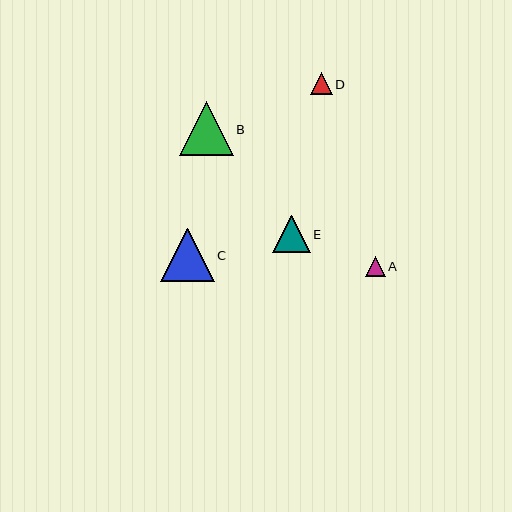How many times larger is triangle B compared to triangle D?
Triangle B is approximately 2.5 times the size of triangle D.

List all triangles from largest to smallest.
From largest to smallest: B, C, E, D, A.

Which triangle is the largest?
Triangle B is the largest with a size of approximately 54 pixels.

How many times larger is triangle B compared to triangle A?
Triangle B is approximately 2.8 times the size of triangle A.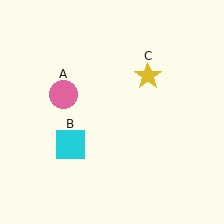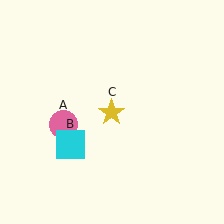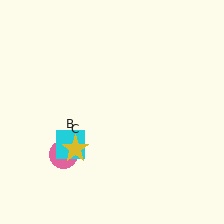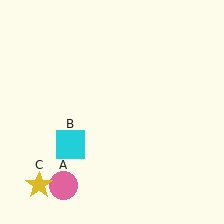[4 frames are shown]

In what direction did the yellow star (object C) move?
The yellow star (object C) moved down and to the left.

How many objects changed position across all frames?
2 objects changed position: pink circle (object A), yellow star (object C).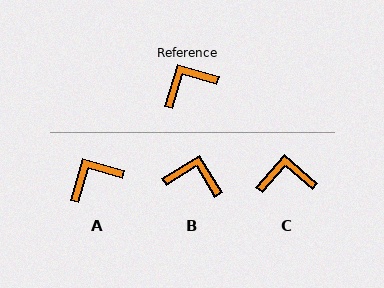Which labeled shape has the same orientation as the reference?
A.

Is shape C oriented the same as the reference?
No, it is off by about 25 degrees.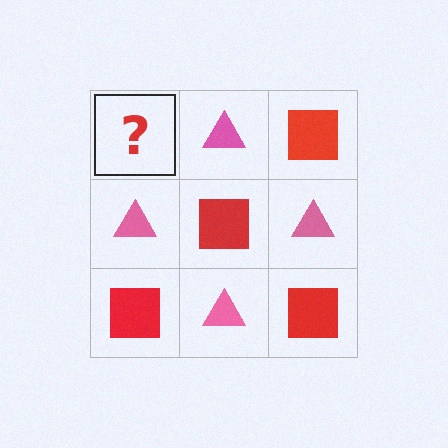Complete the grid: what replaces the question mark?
The question mark should be replaced with a red square.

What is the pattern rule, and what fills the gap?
The rule is that it alternates red square and pink triangle in a checkerboard pattern. The gap should be filled with a red square.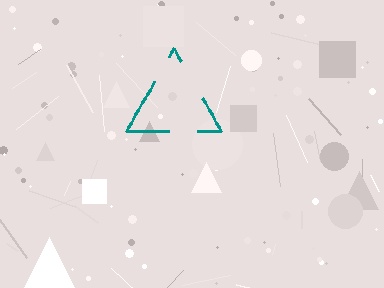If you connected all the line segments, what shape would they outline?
They would outline a triangle.